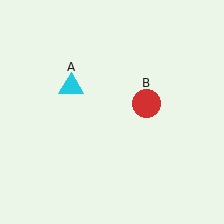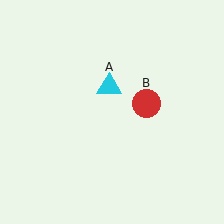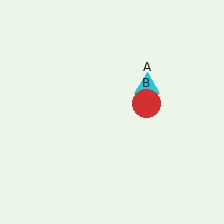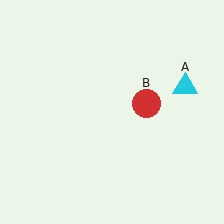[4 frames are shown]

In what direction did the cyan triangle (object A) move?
The cyan triangle (object A) moved right.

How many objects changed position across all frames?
1 object changed position: cyan triangle (object A).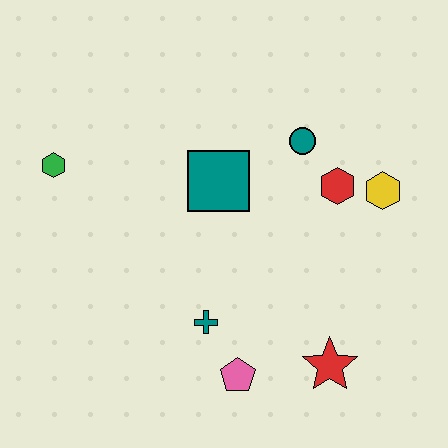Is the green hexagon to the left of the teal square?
Yes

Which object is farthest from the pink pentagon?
The green hexagon is farthest from the pink pentagon.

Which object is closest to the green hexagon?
The teal square is closest to the green hexagon.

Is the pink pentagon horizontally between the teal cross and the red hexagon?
Yes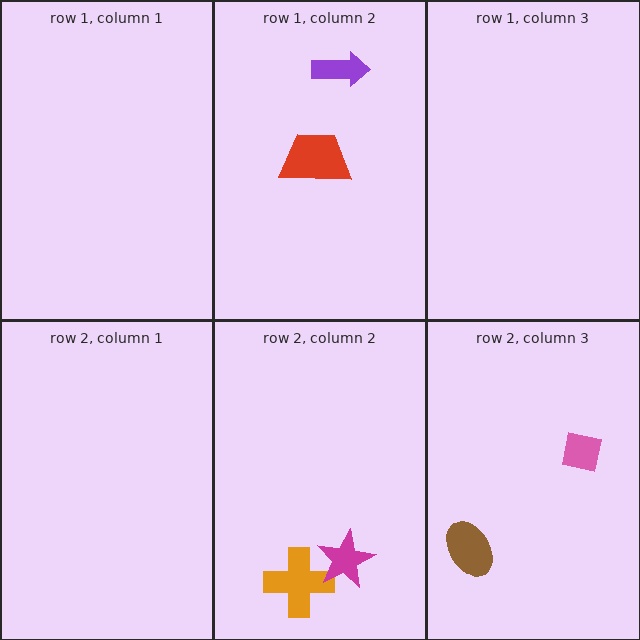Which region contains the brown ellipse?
The row 2, column 3 region.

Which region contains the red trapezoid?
The row 1, column 2 region.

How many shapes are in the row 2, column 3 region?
2.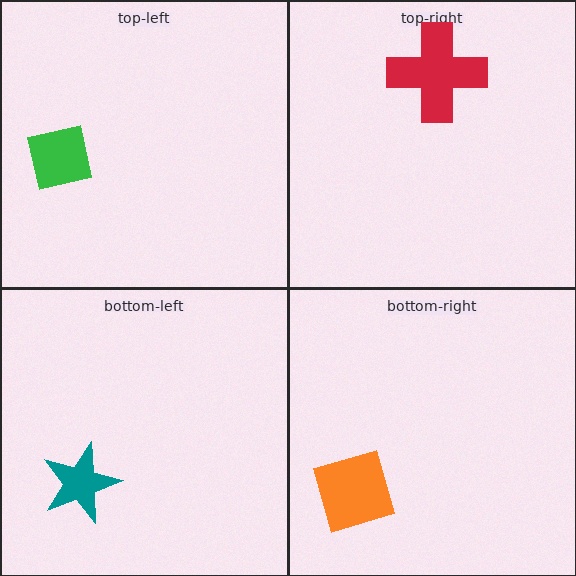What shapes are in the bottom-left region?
The teal star.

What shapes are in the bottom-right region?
The orange square.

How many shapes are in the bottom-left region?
1.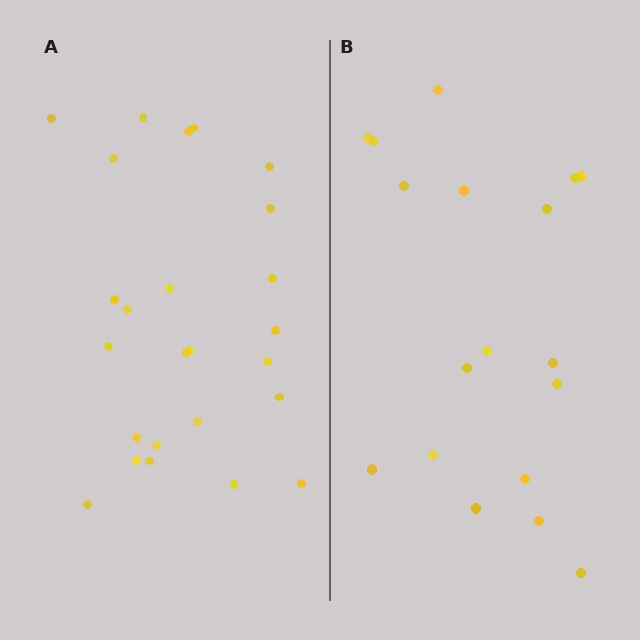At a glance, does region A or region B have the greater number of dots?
Region A (the left region) has more dots.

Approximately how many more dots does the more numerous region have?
Region A has roughly 8 or so more dots than region B.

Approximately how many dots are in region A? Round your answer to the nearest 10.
About 20 dots. (The exact count is 25, which rounds to 20.)